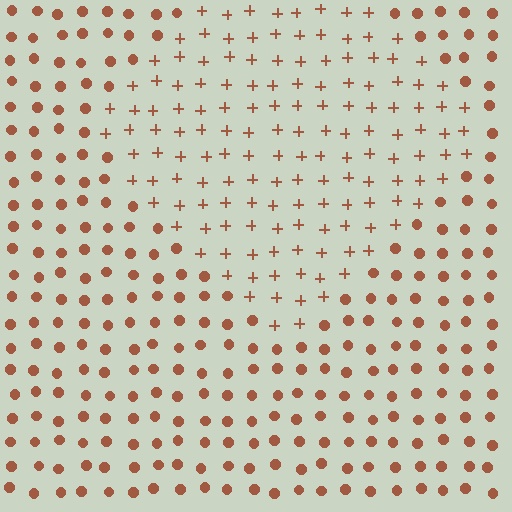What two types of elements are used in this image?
The image uses plus signs inside the diamond region and circles outside it.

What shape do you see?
I see a diamond.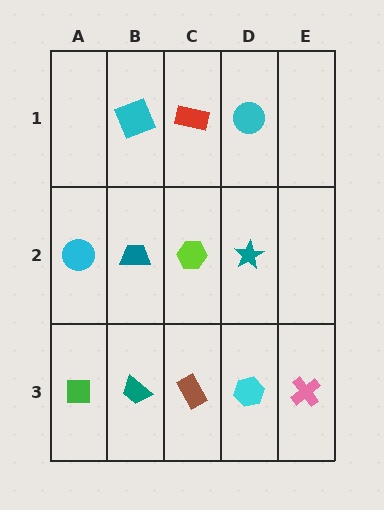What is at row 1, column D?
A cyan circle.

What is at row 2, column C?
A lime hexagon.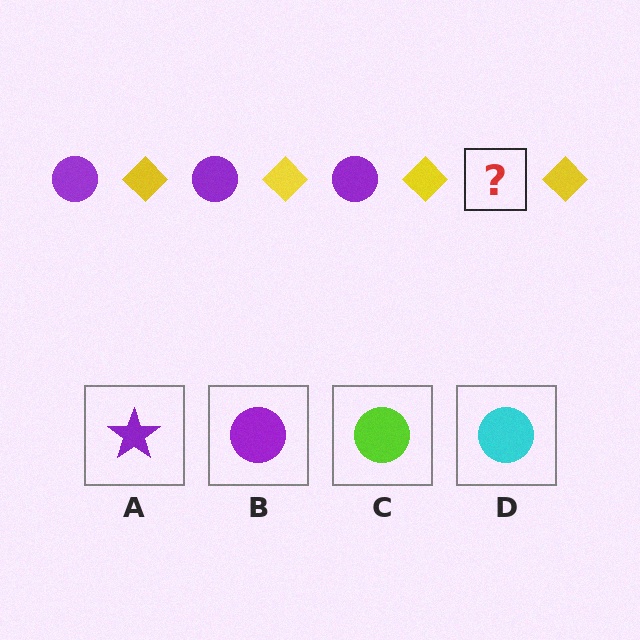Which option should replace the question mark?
Option B.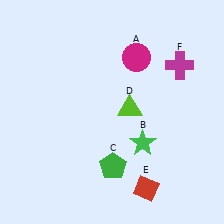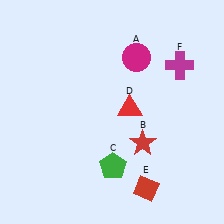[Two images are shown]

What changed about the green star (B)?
In Image 1, B is green. In Image 2, it changed to red.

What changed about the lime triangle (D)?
In Image 1, D is lime. In Image 2, it changed to red.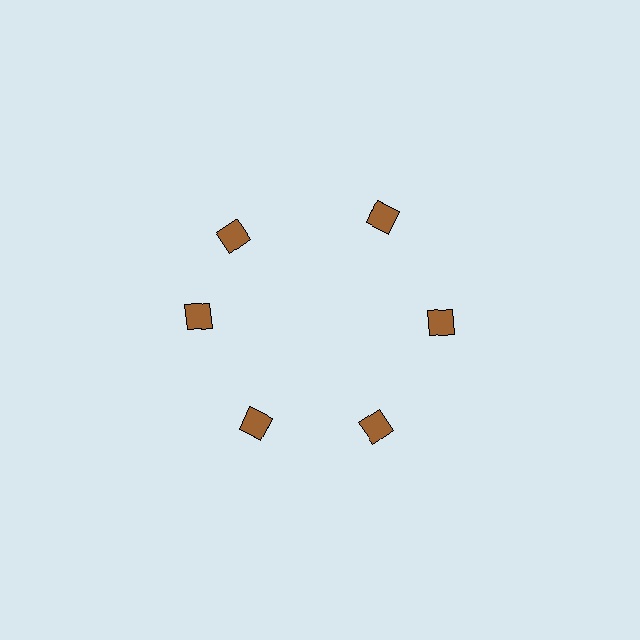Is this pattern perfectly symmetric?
No. The 6 brown squares are arranged in a ring, but one element near the 11 o'clock position is rotated out of alignment along the ring, breaking the 6-fold rotational symmetry.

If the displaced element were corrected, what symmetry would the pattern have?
It would have 6-fold rotational symmetry — the pattern would map onto itself every 60 degrees.